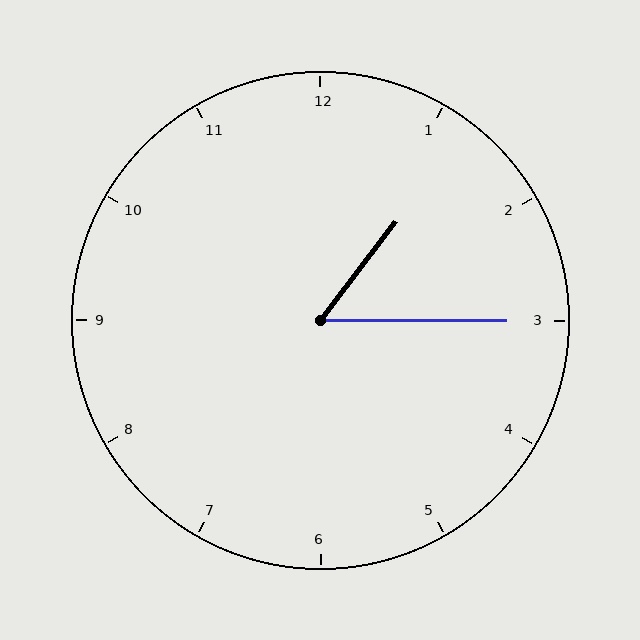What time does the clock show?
1:15.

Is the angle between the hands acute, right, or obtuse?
It is acute.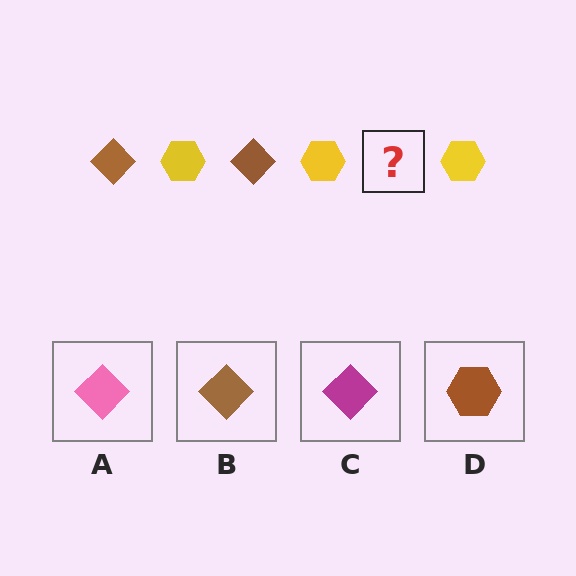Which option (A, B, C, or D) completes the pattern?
B.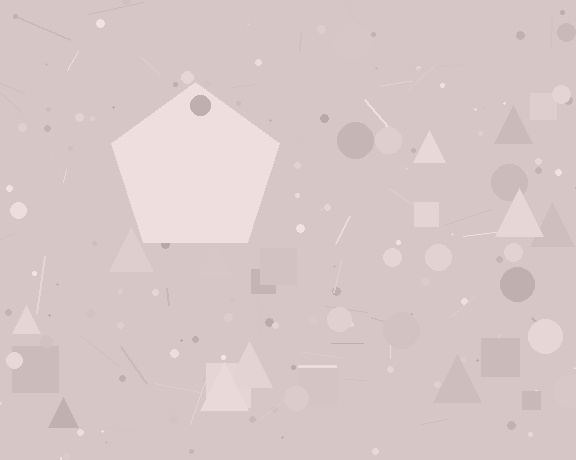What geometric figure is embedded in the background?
A pentagon is embedded in the background.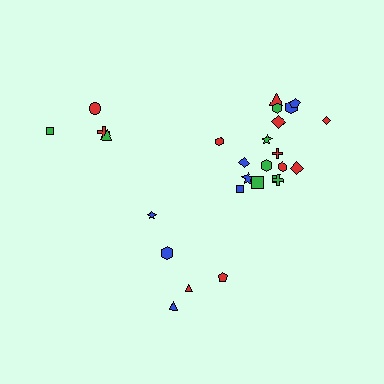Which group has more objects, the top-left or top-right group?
The top-right group.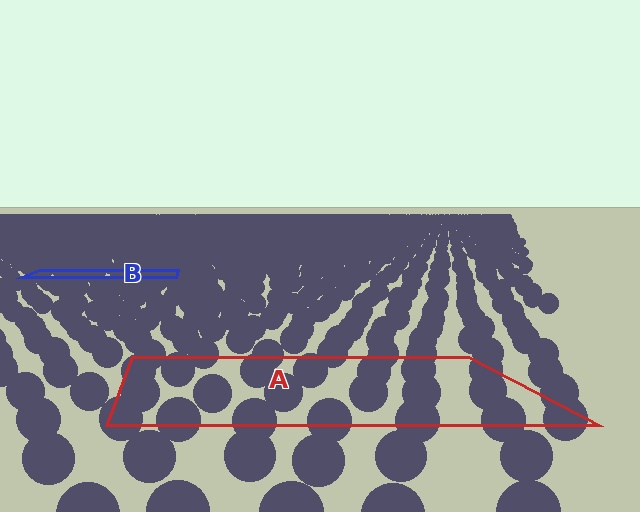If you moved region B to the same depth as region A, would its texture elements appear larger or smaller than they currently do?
They would appear larger. At a closer depth, the same texture elements are projected at a bigger on-screen size.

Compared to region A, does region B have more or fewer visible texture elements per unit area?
Region B has more texture elements per unit area — they are packed more densely because it is farther away.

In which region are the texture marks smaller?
The texture marks are smaller in region B, because it is farther away.